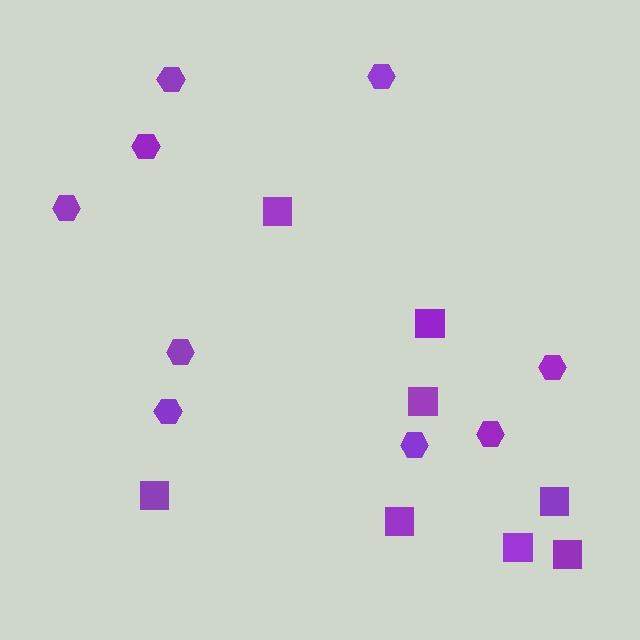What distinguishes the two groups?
There are 2 groups: one group of squares (8) and one group of hexagons (9).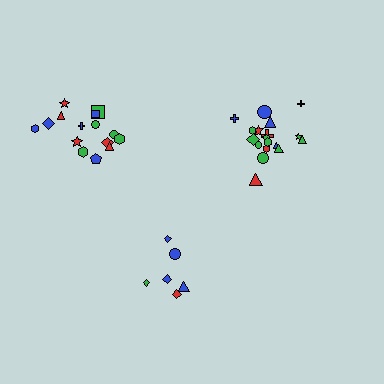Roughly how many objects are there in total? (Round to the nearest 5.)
Roughly 40 objects in total.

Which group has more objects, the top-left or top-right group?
The top-right group.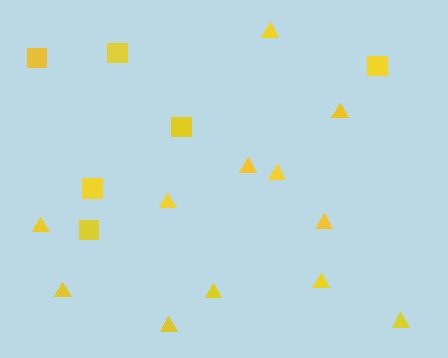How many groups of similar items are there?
There are 2 groups: one group of triangles (12) and one group of squares (6).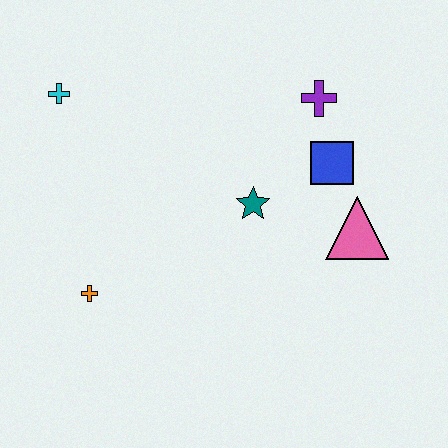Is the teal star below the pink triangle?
No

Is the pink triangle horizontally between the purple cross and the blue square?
No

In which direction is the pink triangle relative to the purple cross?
The pink triangle is below the purple cross.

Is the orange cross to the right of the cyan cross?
Yes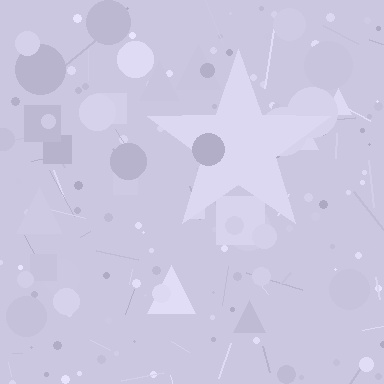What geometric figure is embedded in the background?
A star is embedded in the background.